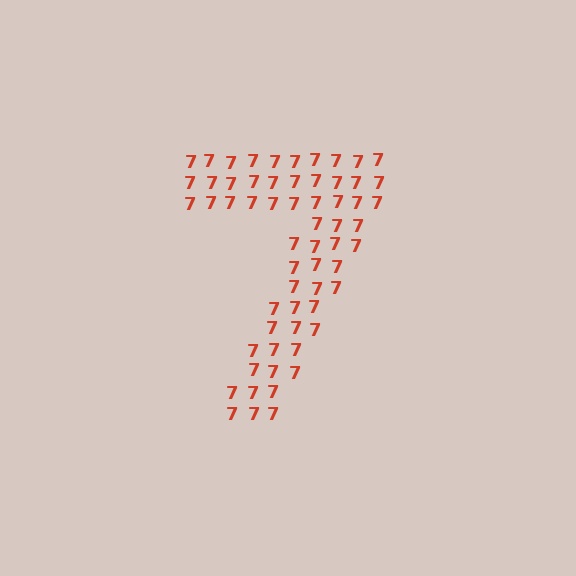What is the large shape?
The large shape is the digit 7.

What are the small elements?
The small elements are digit 7's.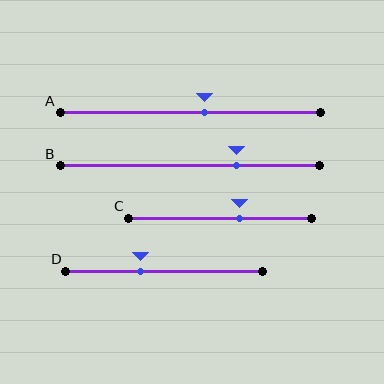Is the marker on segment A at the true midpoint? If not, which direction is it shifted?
No, the marker on segment A is shifted to the right by about 5% of the segment length.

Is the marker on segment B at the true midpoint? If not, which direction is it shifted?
No, the marker on segment B is shifted to the right by about 18% of the segment length.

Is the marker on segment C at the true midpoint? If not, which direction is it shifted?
No, the marker on segment C is shifted to the right by about 10% of the segment length.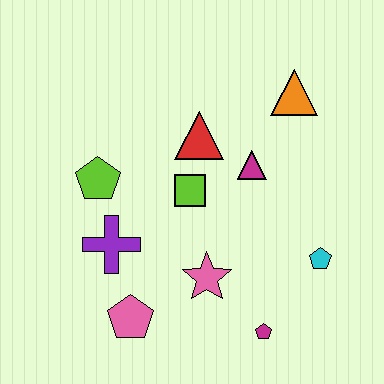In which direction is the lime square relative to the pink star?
The lime square is above the pink star.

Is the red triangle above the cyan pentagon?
Yes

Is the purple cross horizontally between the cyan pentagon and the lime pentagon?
Yes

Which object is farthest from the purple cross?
The orange triangle is farthest from the purple cross.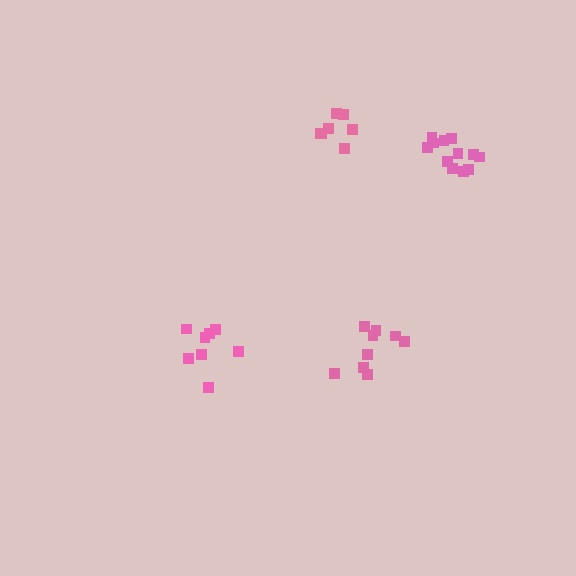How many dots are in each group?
Group 1: 7 dots, Group 2: 8 dots, Group 3: 12 dots, Group 4: 9 dots (36 total).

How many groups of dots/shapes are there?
There are 4 groups.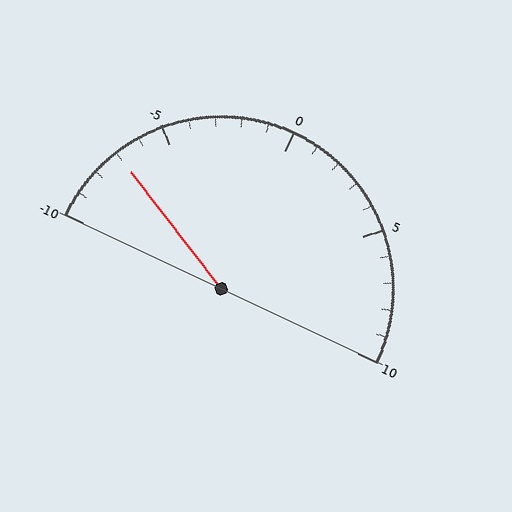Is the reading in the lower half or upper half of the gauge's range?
The reading is in the lower half of the range (-10 to 10).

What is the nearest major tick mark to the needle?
The nearest major tick mark is -5.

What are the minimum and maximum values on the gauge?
The gauge ranges from -10 to 10.